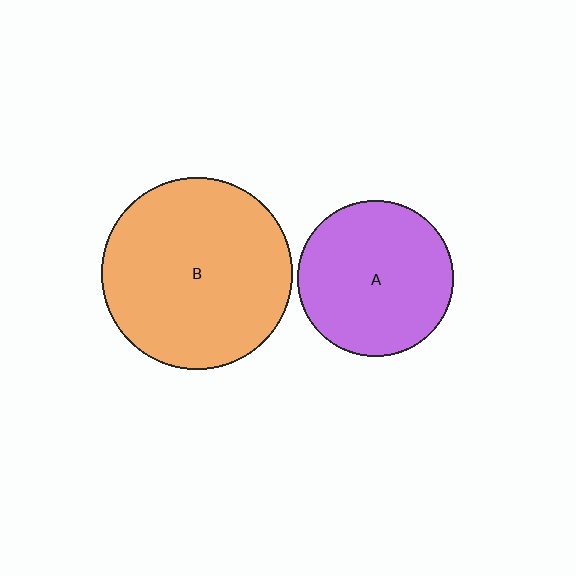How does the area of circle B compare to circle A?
Approximately 1.5 times.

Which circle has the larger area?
Circle B (orange).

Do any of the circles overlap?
No, none of the circles overlap.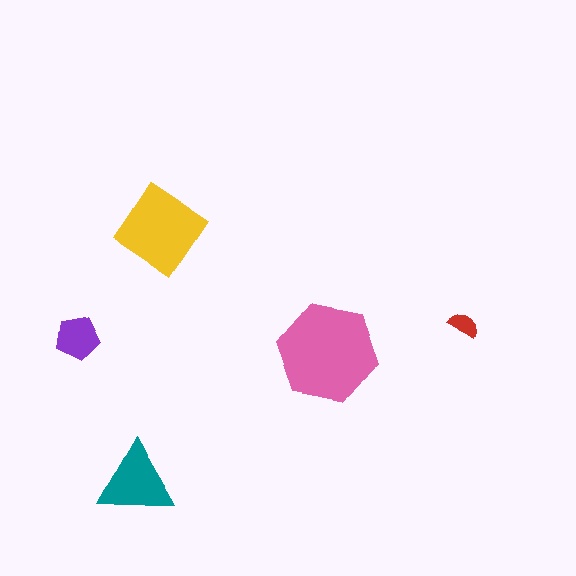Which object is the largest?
The pink hexagon.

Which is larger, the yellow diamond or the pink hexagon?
The pink hexagon.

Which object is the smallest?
The red semicircle.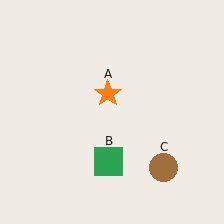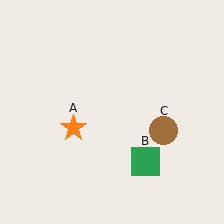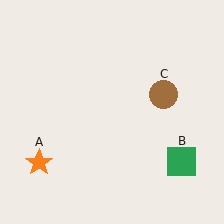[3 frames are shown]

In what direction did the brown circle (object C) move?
The brown circle (object C) moved up.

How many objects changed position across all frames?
3 objects changed position: orange star (object A), green square (object B), brown circle (object C).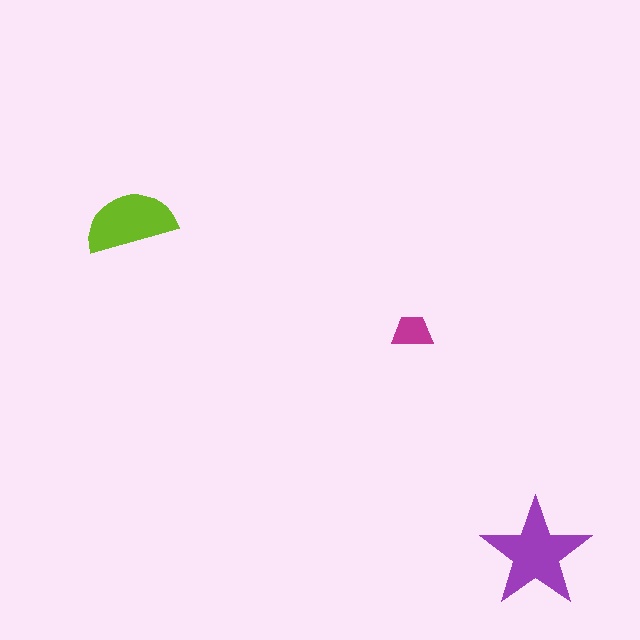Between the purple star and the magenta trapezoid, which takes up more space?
The purple star.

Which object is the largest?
The purple star.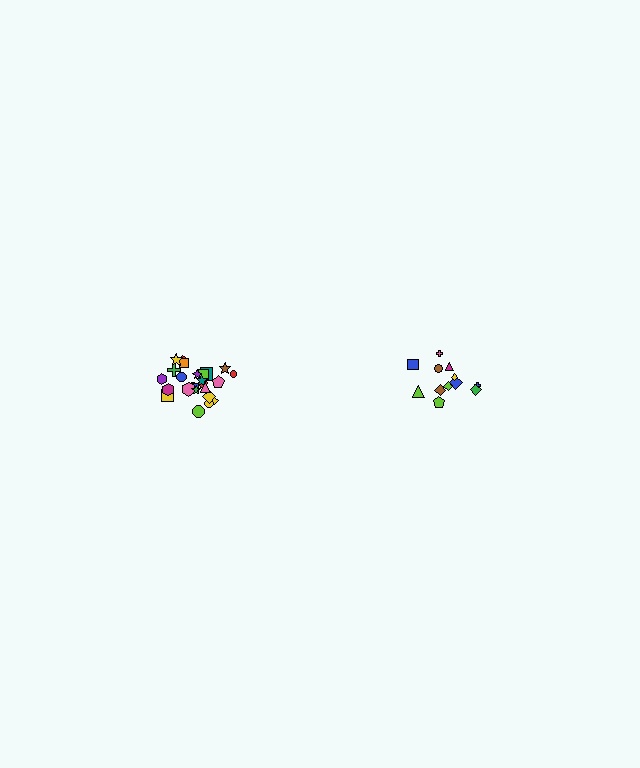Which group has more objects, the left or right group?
The left group.